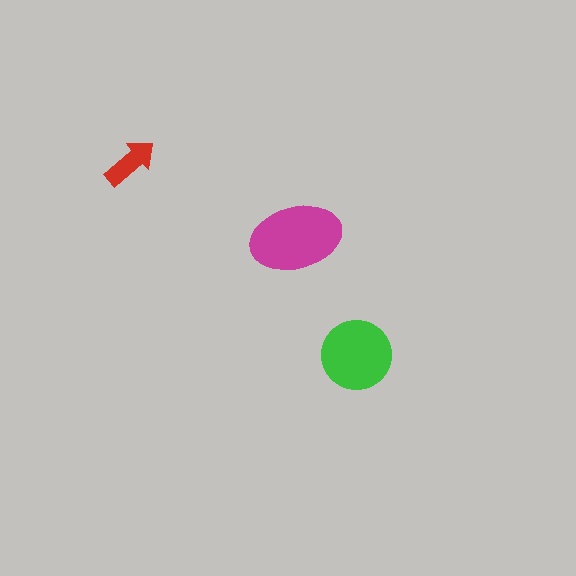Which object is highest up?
The red arrow is topmost.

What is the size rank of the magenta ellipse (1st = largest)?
1st.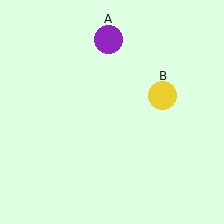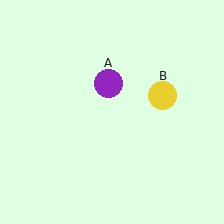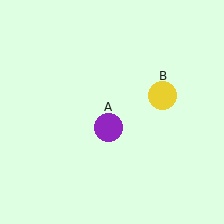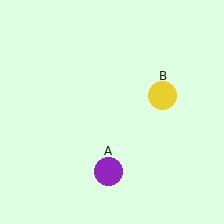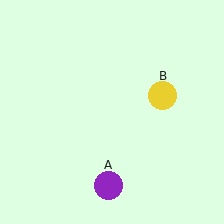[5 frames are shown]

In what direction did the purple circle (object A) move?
The purple circle (object A) moved down.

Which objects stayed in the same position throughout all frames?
Yellow circle (object B) remained stationary.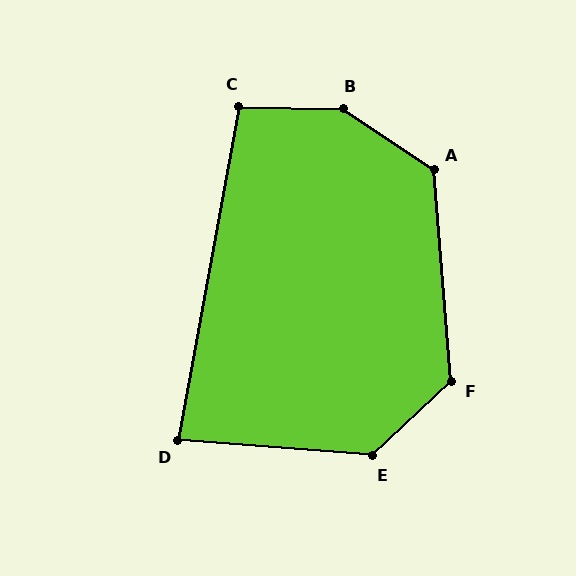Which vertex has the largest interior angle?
B, at approximately 147 degrees.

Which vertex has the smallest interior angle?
D, at approximately 84 degrees.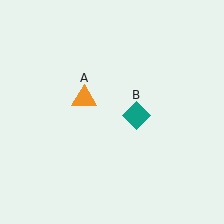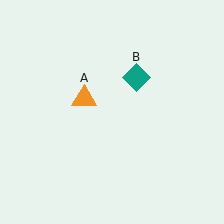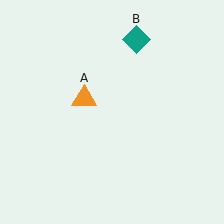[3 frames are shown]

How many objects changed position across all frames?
1 object changed position: teal diamond (object B).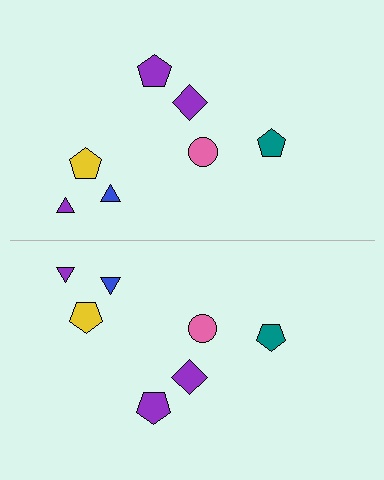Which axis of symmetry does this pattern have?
The pattern has a horizontal axis of symmetry running through the center of the image.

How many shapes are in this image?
There are 14 shapes in this image.